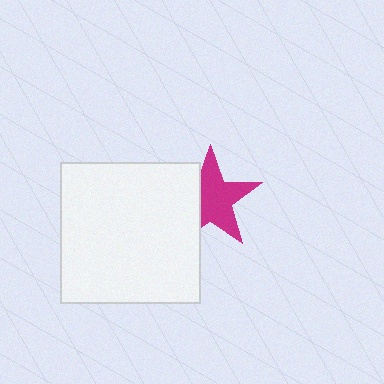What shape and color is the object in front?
The object in front is a white square.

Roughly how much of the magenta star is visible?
Most of it is visible (roughly 67%).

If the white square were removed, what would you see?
You would see the complete magenta star.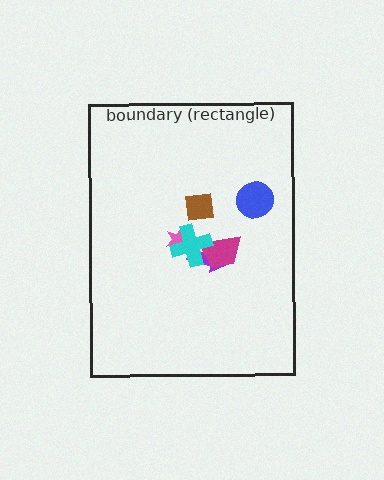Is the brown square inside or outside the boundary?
Inside.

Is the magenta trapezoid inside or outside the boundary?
Inside.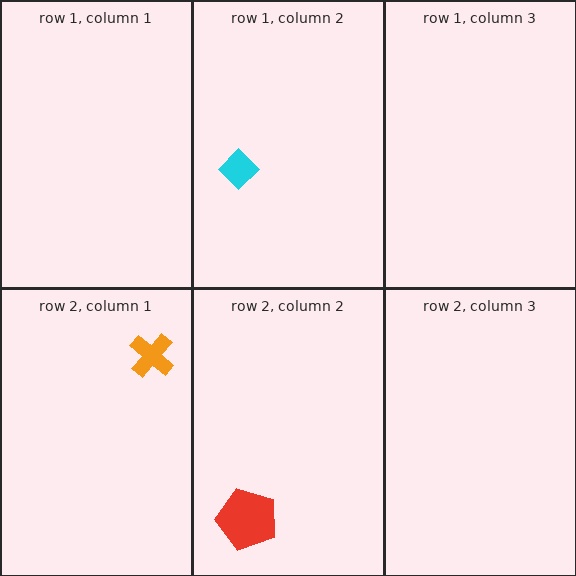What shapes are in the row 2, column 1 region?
The orange cross.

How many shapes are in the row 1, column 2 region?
1.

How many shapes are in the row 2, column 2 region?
1.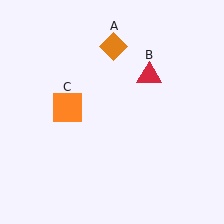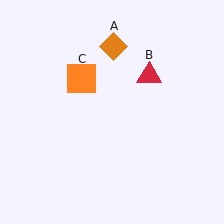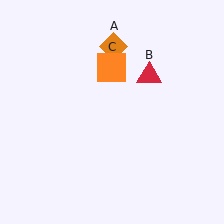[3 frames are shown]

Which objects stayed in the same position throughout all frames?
Orange diamond (object A) and red triangle (object B) remained stationary.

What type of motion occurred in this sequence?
The orange square (object C) rotated clockwise around the center of the scene.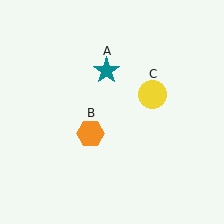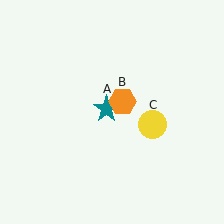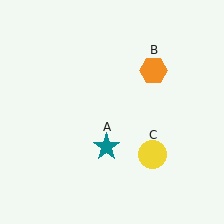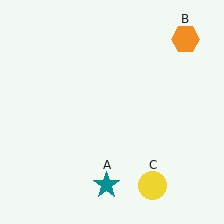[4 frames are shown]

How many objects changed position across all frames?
3 objects changed position: teal star (object A), orange hexagon (object B), yellow circle (object C).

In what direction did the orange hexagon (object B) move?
The orange hexagon (object B) moved up and to the right.